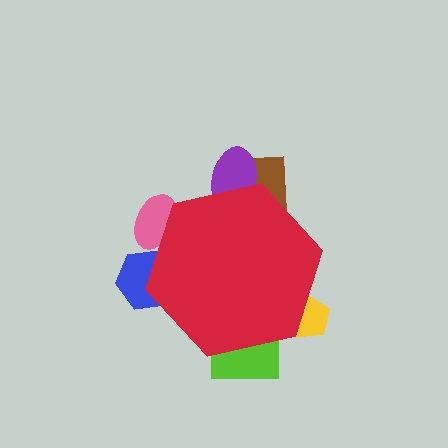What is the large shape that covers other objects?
A red hexagon.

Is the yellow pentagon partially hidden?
Yes, the yellow pentagon is partially hidden behind the red hexagon.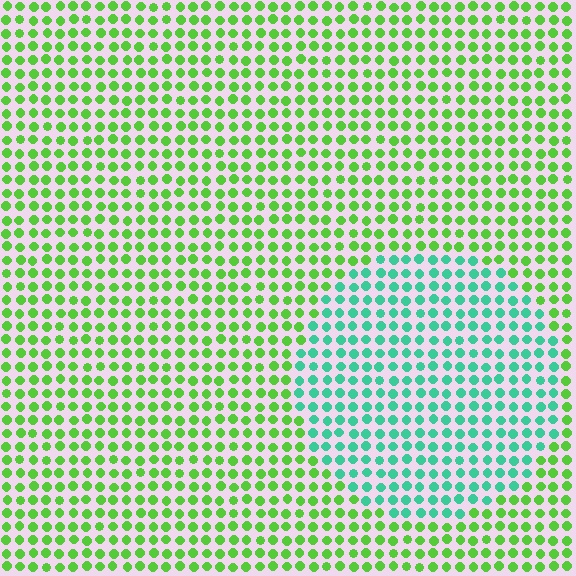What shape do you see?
I see a circle.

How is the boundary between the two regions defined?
The boundary is defined purely by a slight shift in hue (about 50 degrees). Spacing, size, and orientation are identical on both sides.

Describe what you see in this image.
The image is filled with small lime elements in a uniform arrangement. A circle-shaped region is visible where the elements are tinted to a slightly different hue, forming a subtle color boundary.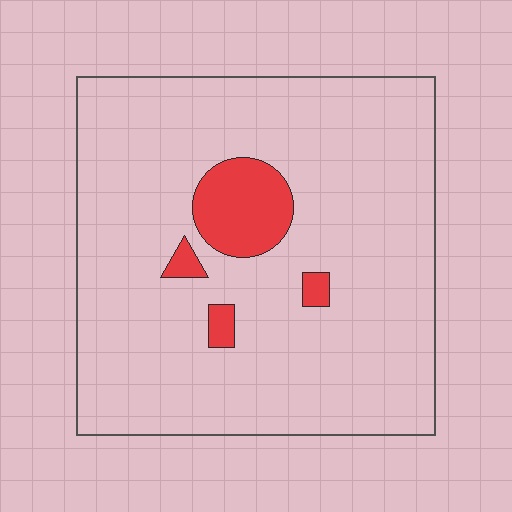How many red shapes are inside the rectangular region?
4.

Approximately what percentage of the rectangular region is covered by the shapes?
Approximately 10%.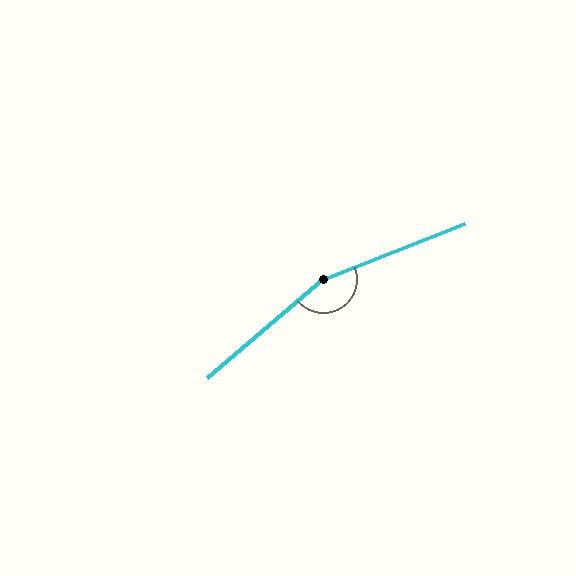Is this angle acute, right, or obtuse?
It is obtuse.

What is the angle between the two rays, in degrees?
Approximately 161 degrees.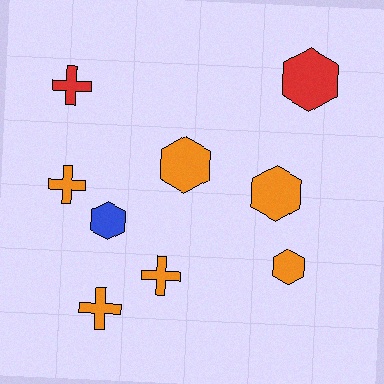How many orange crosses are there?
There are 3 orange crosses.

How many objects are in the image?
There are 9 objects.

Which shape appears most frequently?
Hexagon, with 5 objects.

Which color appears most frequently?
Orange, with 6 objects.